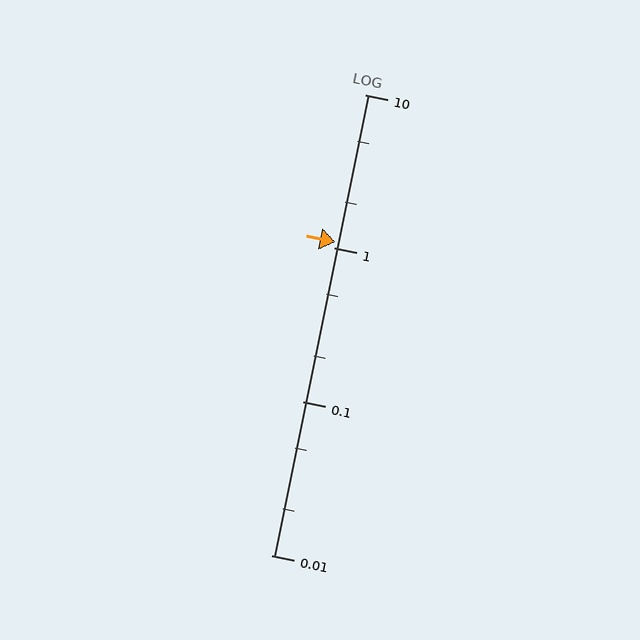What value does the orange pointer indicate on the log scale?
The pointer indicates approximately 1.1.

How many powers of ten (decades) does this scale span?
The scale spans 3 decades, from 0.01 to 10.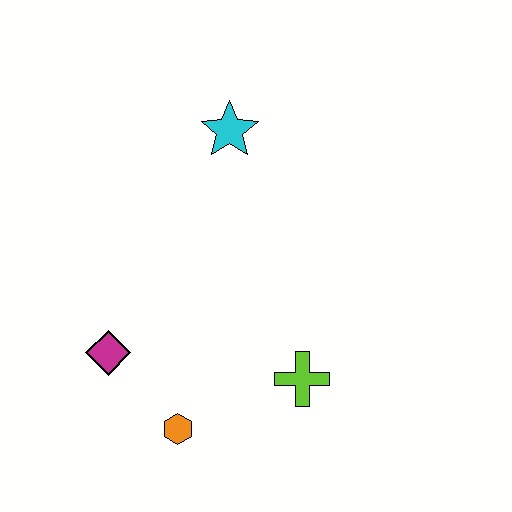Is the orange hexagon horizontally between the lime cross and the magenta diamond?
Yes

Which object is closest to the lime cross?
The orange hexagon is closest to the lime cross.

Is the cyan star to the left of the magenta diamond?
No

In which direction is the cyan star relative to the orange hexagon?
The cyan star is above the orange hexagon.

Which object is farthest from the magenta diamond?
The cyan star is farthest from the magenta diamond.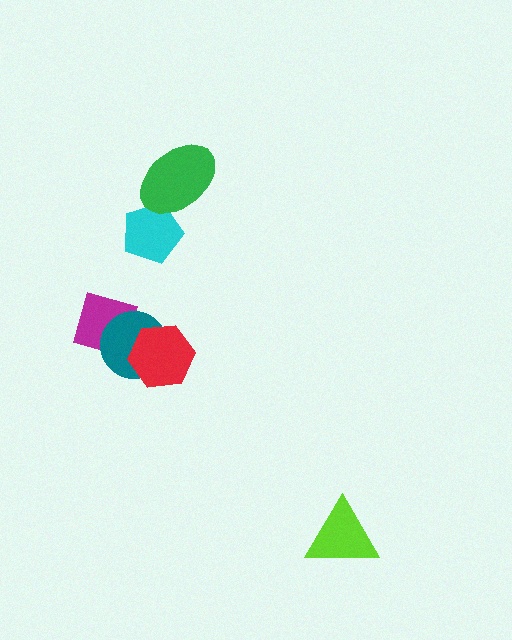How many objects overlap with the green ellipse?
1 object overlaps with the green ellipse.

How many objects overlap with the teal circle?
2 objects overlap with the teal circle.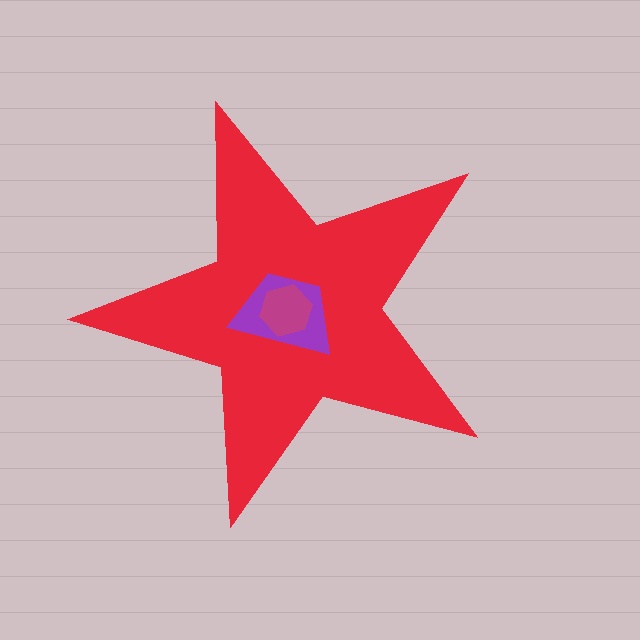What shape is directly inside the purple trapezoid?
The magenta hexagon.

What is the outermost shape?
The red star.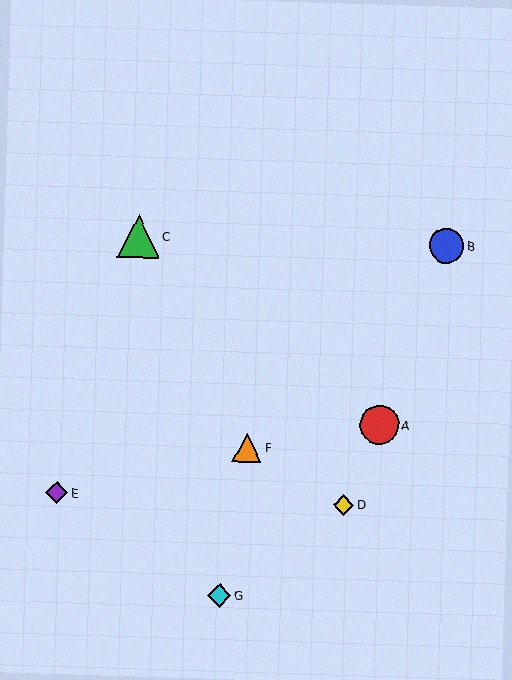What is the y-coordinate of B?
Object B is at y≈246.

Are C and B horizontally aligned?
Yes, both are at y≈236.